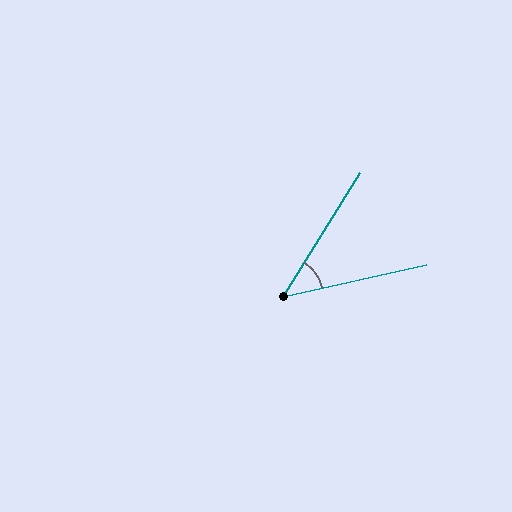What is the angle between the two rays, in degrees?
Approximately 45 degrees.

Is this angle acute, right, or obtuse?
It is acute.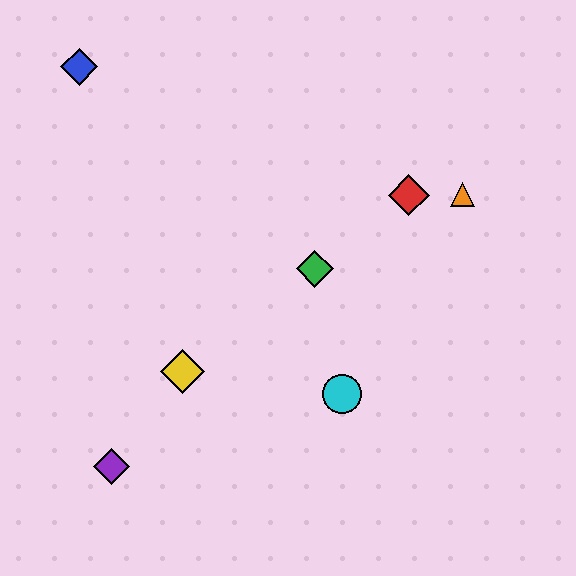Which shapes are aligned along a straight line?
The red diamond, the green diamond, the yellow diamond are aligned along a straight line.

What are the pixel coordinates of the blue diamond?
The blue diamond is at (79, 67).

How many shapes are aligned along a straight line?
3 shapes (the red diamond, the green diamond, the yellow diamond) are aligned along a straight line.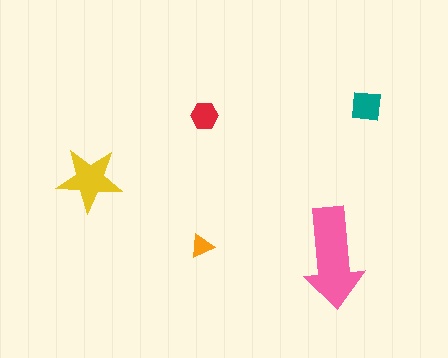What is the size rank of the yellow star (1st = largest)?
2nd.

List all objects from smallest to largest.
The orange triangle, the red hexagon, the teal square, the yellow star, the pink arrow.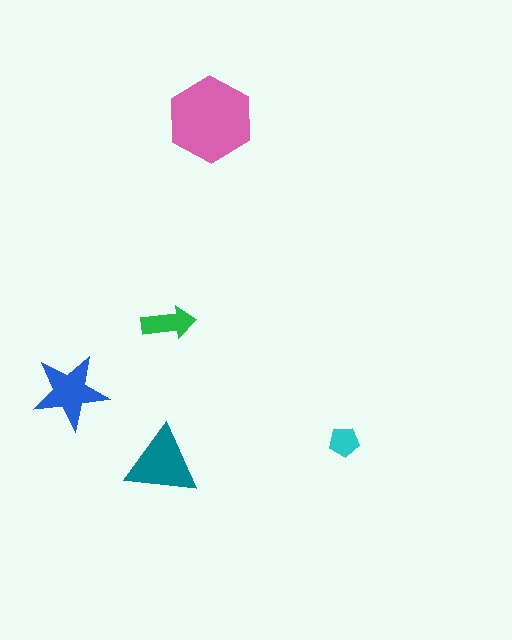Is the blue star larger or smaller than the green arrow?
Larger.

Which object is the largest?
The pink hexagon.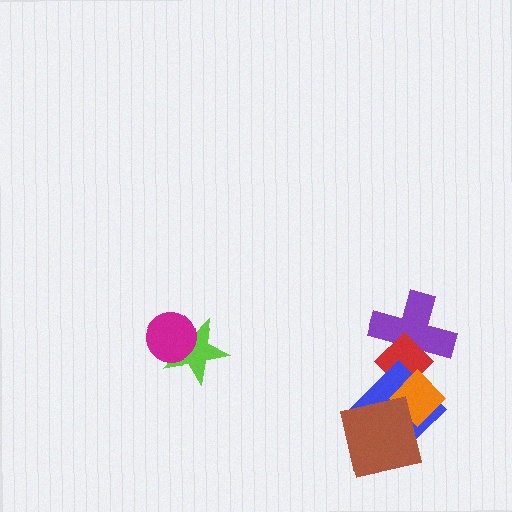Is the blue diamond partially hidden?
Yes, it is partially covered by another shape.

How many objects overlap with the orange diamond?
4 objects overlap with the orange diamond.